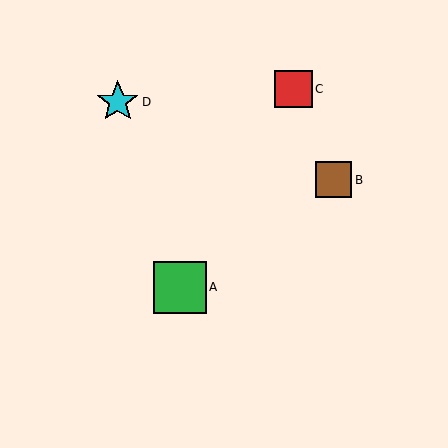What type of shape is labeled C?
Shape C is a red square.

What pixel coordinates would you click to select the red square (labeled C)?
Click at (293, 89) to select the red square C.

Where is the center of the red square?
The center of the red square is at (293, 89).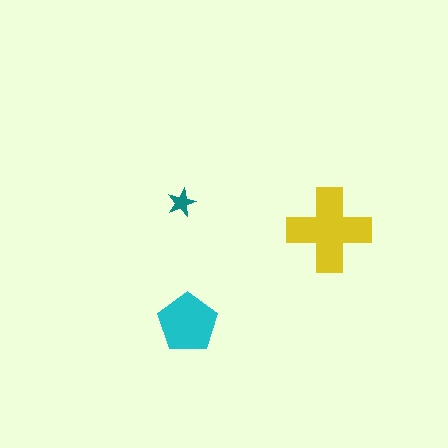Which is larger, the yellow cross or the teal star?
The yellow cross.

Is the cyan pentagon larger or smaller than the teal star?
Larger.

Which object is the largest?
The yellow cross.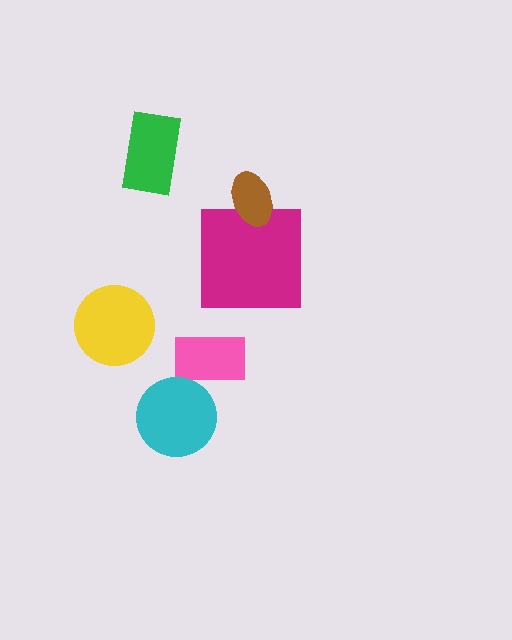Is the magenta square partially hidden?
Yes, it is partially covered by another shape.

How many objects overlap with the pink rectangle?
0 objects overlap with the pink rectangle.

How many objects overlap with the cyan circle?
0 objects overlap with the cyan circle.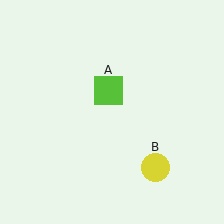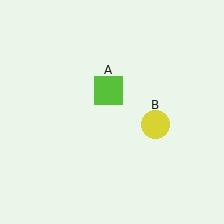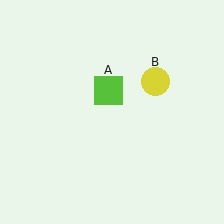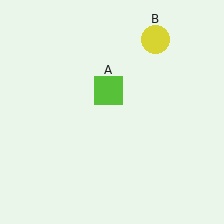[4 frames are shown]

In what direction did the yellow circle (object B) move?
The yellow circle (object B) moved up.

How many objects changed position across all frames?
1 object changed position: yellow circle (object B).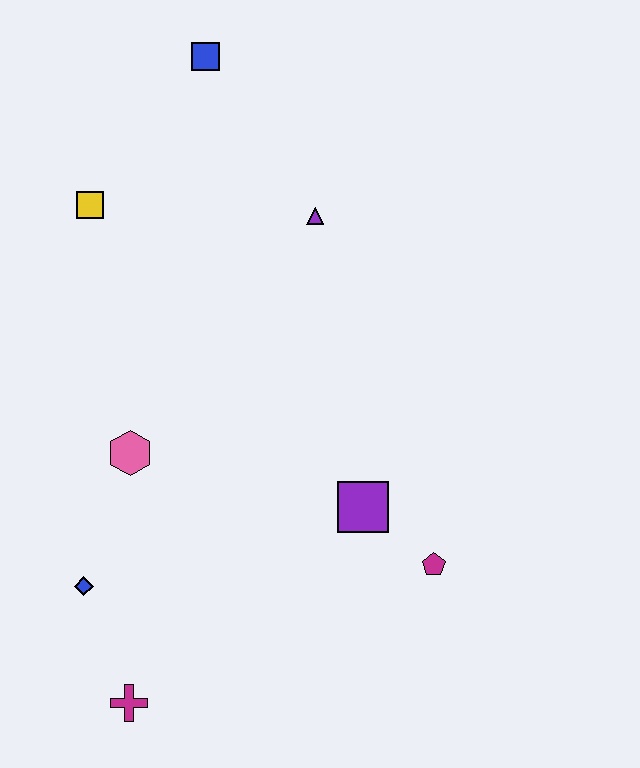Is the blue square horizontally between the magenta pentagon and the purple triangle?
No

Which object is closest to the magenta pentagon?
The purple square is closest to the magenta pentagon.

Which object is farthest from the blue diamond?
The blue square is farthest from the blue diamond.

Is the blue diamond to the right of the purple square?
No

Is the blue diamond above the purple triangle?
No